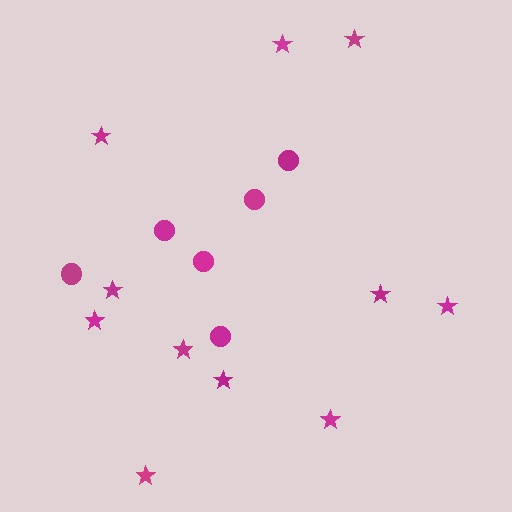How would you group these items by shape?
There are 2 groups: one group of circles (6) and one group of stars (11).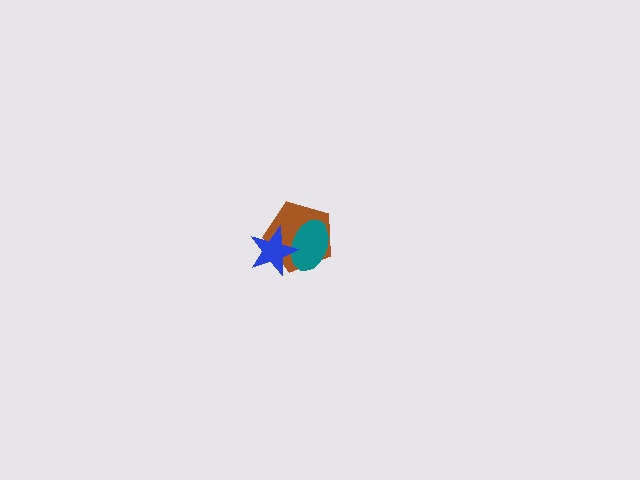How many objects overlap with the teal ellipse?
2 objects overlap with the teal ellipse.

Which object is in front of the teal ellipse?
The blue star is in front of the teal ellipse.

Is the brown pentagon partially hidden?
Yes, it is partially covered by another shape.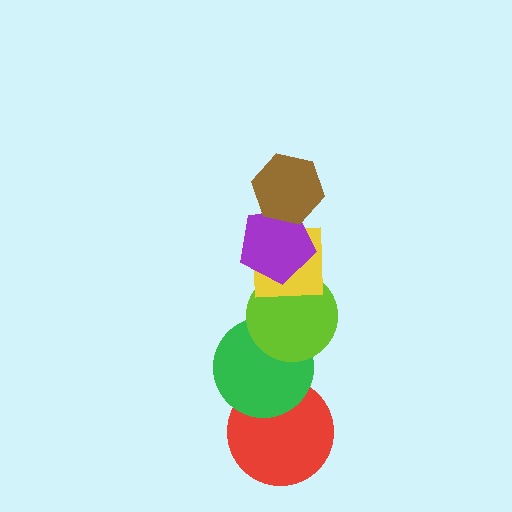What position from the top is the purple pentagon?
The purple pentagon is 2nd from the top.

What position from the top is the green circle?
The green circle is 5th from the top.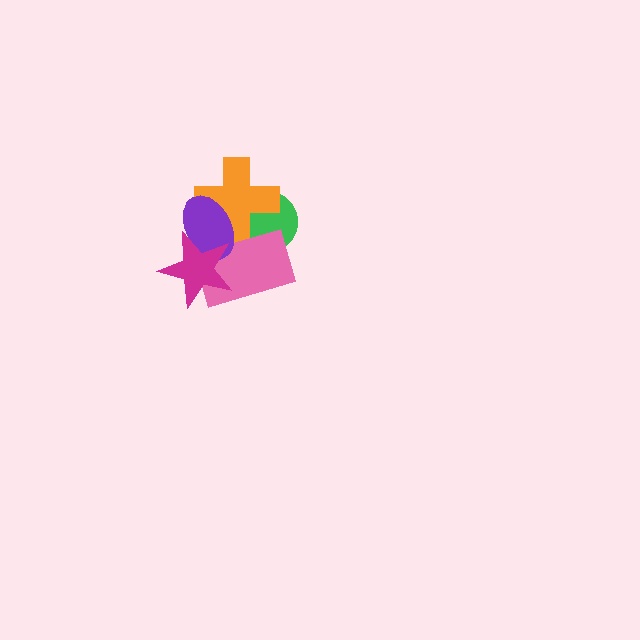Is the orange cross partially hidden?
Yes, it is partially covered by another shape.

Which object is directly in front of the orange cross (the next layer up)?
The pink rectangle is directly in front of the orange cross.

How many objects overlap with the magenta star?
2 objects overlap with the magenta star.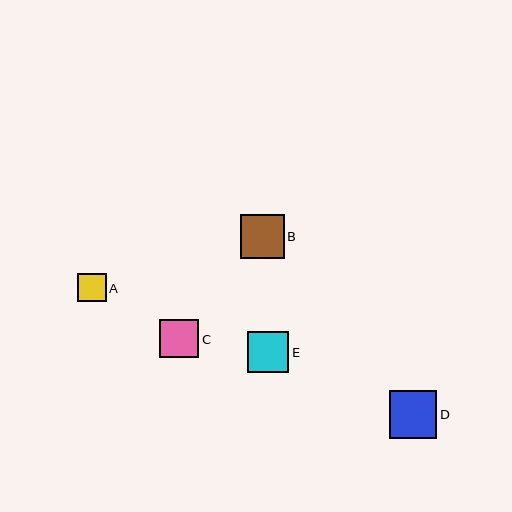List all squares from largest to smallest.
From largest to smallest: D, B, E, C, A.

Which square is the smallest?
Square A is the smallest with a size of approximately 28 pixels.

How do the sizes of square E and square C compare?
Square E and square C are approximately the same size.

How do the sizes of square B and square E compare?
Square B and square E are approximately the same size.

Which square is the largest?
Square D is the largest with a size of approximately 48 pixels.